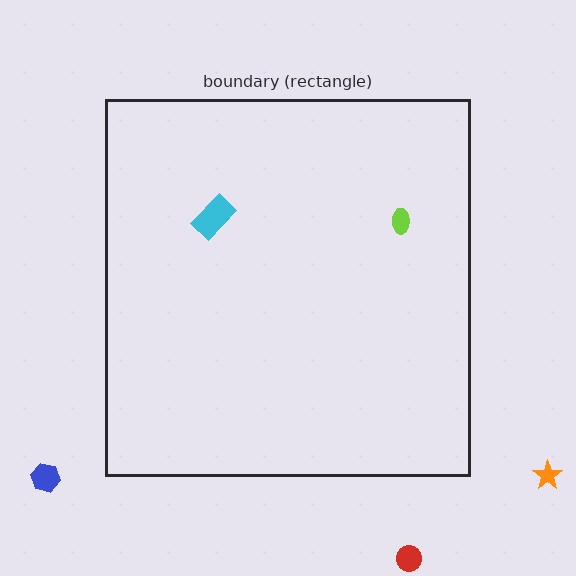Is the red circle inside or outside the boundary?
Outside.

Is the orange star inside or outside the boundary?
Outside.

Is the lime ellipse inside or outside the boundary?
Inside.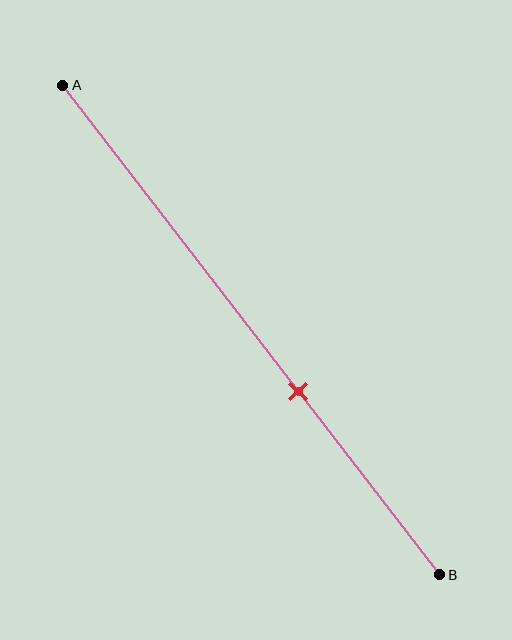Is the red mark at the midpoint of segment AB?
No, the mark is at about 65% from A, not at the 50% midpoint.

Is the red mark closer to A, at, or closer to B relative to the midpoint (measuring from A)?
The red mark is closer to point B than the midpoint of segment AB.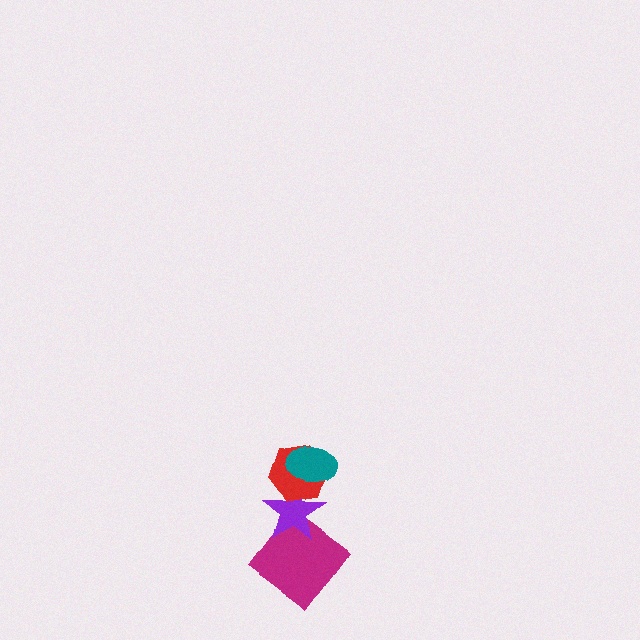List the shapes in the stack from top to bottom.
From top to bottom: the teal ellipse, the red hexagon, the purple star, the magenta diamond.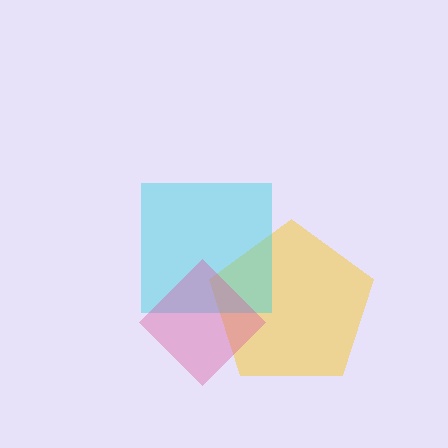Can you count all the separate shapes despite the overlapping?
Yes, there are 3 separate shapes.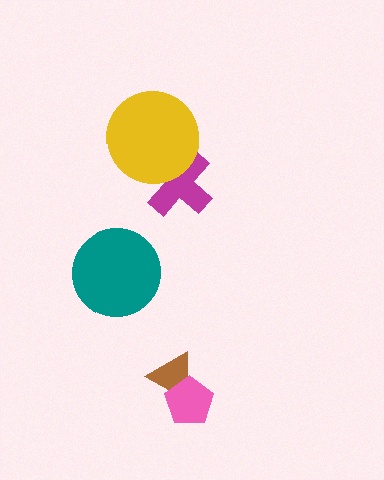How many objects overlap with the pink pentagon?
1 object overlaps with the pink pentagon.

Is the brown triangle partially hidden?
Yes, it is partially covered by another shape.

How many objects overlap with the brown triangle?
1 object overlaps with the brown triangle.